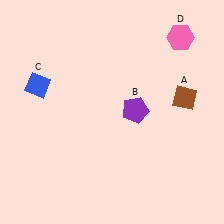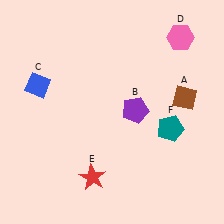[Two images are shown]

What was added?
A red star (E), a teal pentagon (F) were added in Image 2.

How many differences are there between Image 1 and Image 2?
There are 2 differences between the two images.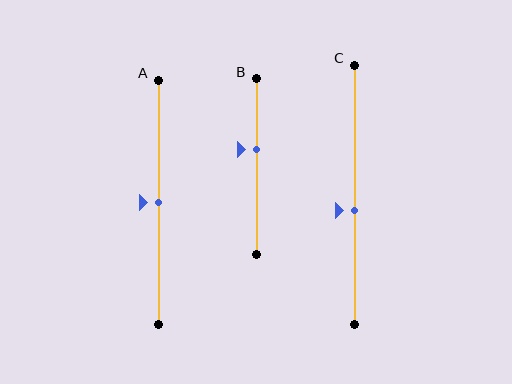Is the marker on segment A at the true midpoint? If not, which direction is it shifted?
Yes, the marker on segment A is at the true midpoint.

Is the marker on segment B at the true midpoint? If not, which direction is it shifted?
No, the marker on segment B is shifted upward by about 10% of the segment length.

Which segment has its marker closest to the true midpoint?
Segment A has its marker closest to the true midpoint.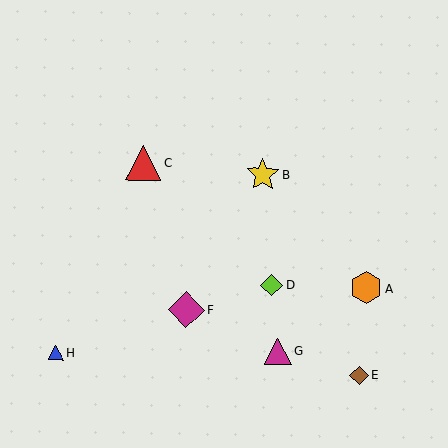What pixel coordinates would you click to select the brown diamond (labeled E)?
Click at (359, 376) to select the brown diamond E.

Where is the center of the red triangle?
The center of the red triangle is at (143, 162).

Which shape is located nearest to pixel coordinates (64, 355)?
The blue triangle (labeled H) at (56, 353) is nearest to that location.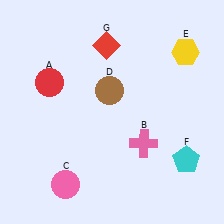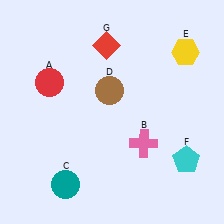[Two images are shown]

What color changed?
The circle (C) changed from pink in Image 1 to teal in Image 2.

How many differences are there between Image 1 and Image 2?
There is 1 difference between the two images.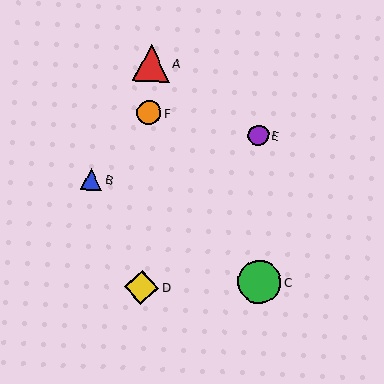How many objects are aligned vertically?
3 objects (A, D, F) are aligned vertically.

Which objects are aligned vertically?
Objects A, D, F are aligned vertically.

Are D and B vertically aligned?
No, D is at x≈142 and B is at x≈91.